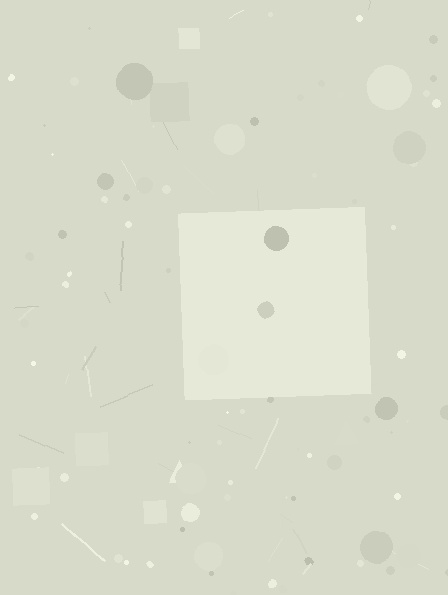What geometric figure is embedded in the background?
A square is embedded in the background.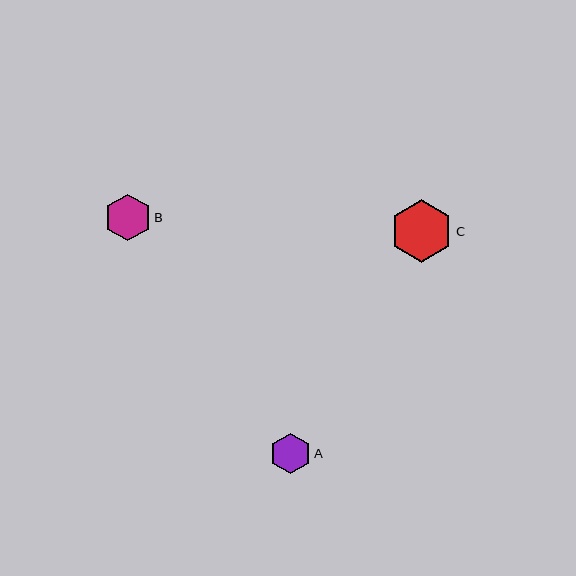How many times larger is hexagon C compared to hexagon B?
Hexagon C is approximately 1.3 times the size of hexagon B.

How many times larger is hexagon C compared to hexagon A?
Hexagon C is approximately 1.5 times the size of hexagon A.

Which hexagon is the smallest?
Hexagon A is the smallest with a size of approximately 41 pixels.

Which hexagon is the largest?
Hexagon C is the largest with a size of approximately 63 pixels.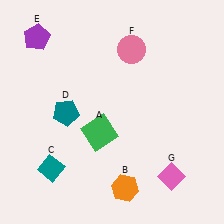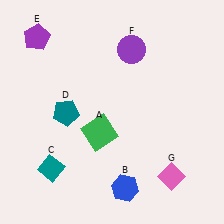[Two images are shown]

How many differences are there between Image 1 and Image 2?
There are 2 differences between the two images.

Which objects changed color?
B changed from orange to blue. F changed from pink to purple.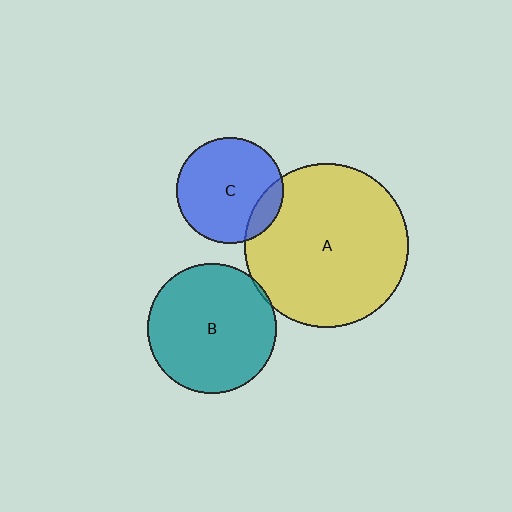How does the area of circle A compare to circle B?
Approximately 1.6 times.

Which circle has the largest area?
Circle A (yellow).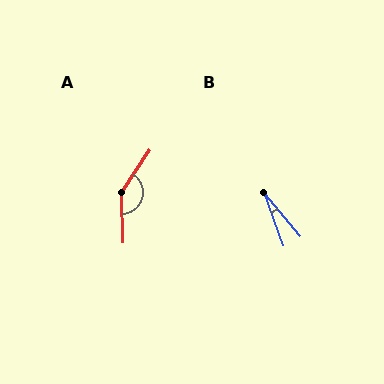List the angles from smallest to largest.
B (19°), A (145°).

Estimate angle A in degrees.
Approximately 145 degrees.